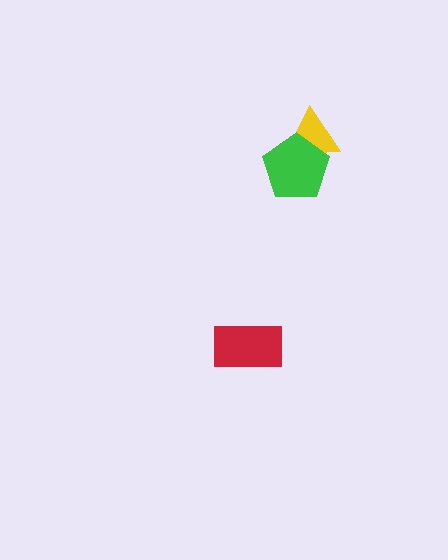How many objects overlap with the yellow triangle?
1 object overlaps with the yellow triangle.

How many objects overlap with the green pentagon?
1 object overlaps with the green pentagon.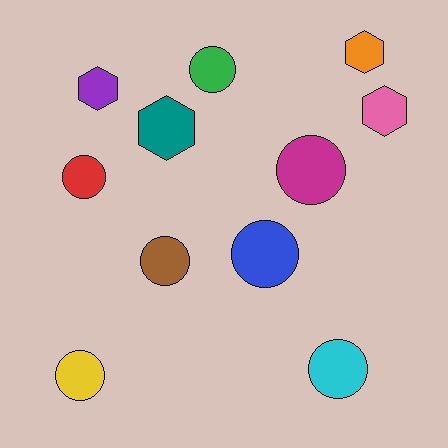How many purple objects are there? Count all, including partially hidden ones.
There is 1 purple object.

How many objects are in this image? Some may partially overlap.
There are 11 objects.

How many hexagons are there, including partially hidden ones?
There are 4 hexagons.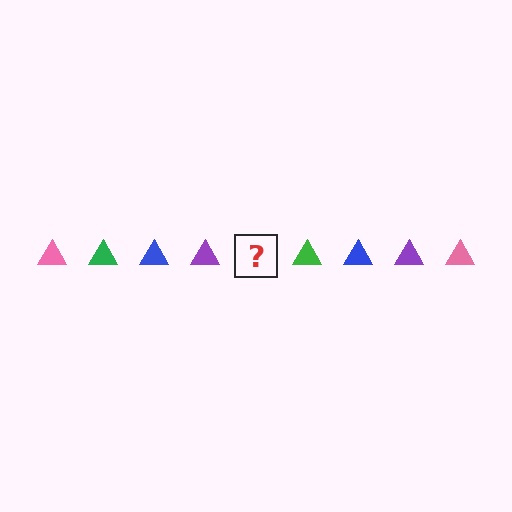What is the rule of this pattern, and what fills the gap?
The rule is that the pattern cycles through pink, green, blue, purple triangles. The gap should be filled with a pink triangle.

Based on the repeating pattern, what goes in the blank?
The blank should be a pink triangle.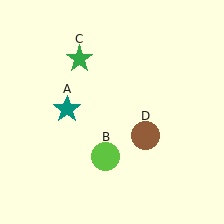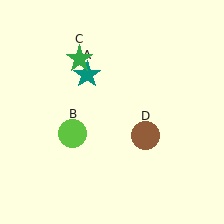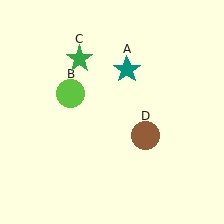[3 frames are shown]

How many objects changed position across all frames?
2 objects changed position: teal star (object A), lime circle (object B).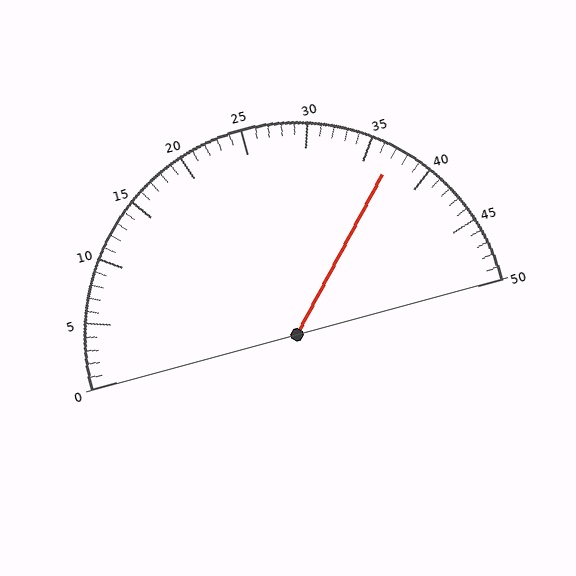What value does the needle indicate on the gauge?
The needle indicates approximately 37.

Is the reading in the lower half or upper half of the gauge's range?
The reading is in the upper half of the range (0 to 50).